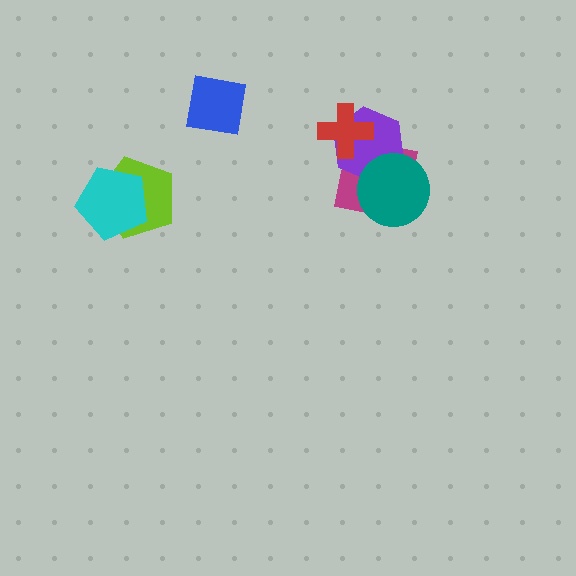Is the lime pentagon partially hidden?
Yes, it is partially covered by another shape.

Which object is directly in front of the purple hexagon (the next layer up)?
The teal circle is directly in front of the purple hexagon.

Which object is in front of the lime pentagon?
The cyan pentagon is in front of the lime pentagon.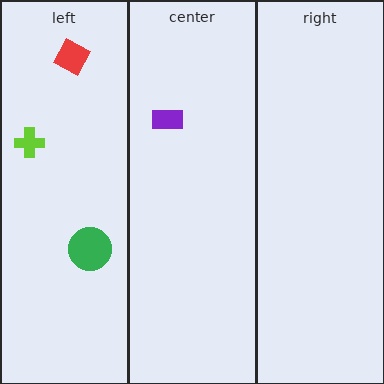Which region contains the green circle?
The left region.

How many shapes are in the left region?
3.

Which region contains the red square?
The left region.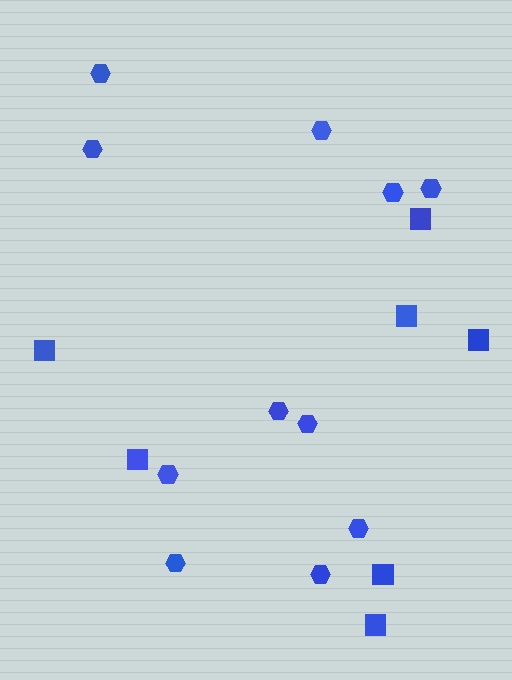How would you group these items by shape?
There are 2 groups: one group of hexagons (11) and one group of squares (7).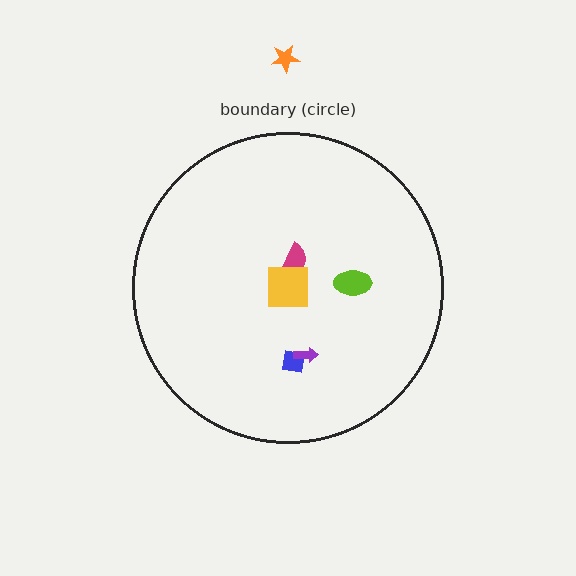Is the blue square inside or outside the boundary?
Inside.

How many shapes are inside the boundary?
5 inside, 1 outside.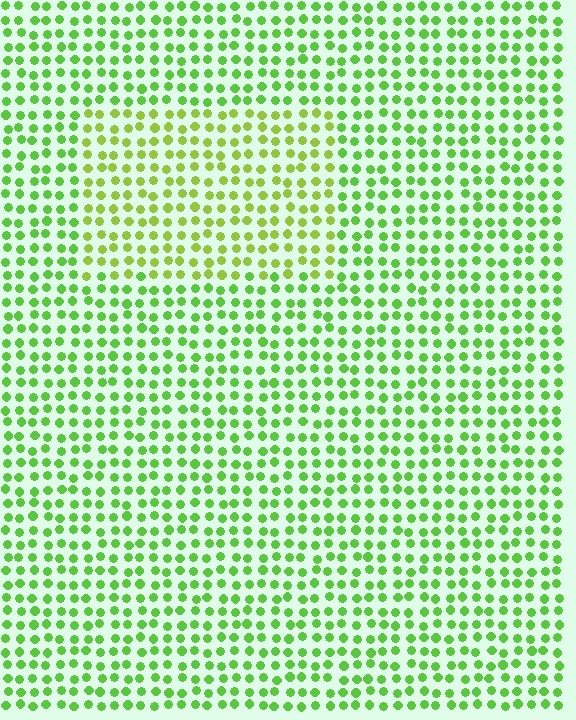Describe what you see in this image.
The image is filled with small lime elements in a uniform arrangement. A rectangle-shaped region is visible where the elements are tinted to a slightly different hue, forming a subtle color boundary.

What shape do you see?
I see a rectangle.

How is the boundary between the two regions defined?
The boundary is defined purely by a slight shift in hue (about 25 degrees). Spacing, size, and orientation are identical on both sides.